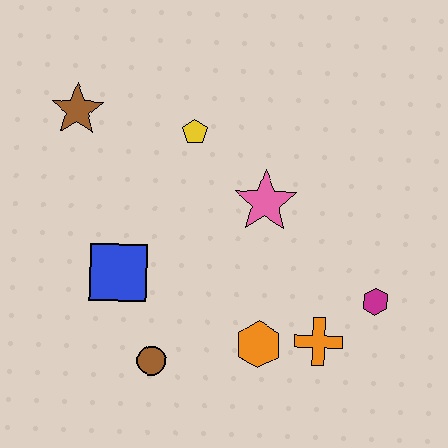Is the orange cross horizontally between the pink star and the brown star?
No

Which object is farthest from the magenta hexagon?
The brown star is farthest from the magenta hexagon.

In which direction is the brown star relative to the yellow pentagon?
The brown star is to the left of the yellow pentagon.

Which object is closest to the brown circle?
The blue square is closest to the brown circle.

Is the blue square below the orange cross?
No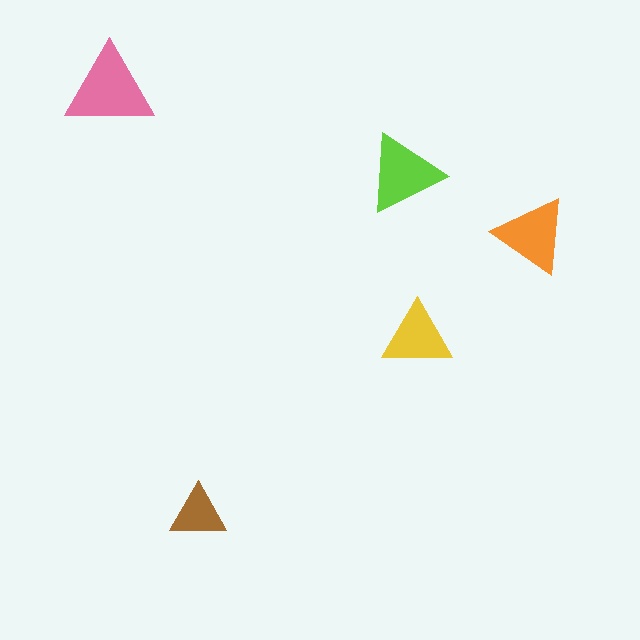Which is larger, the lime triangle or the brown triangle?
The lime one.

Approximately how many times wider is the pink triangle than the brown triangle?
About 1.5 times wider.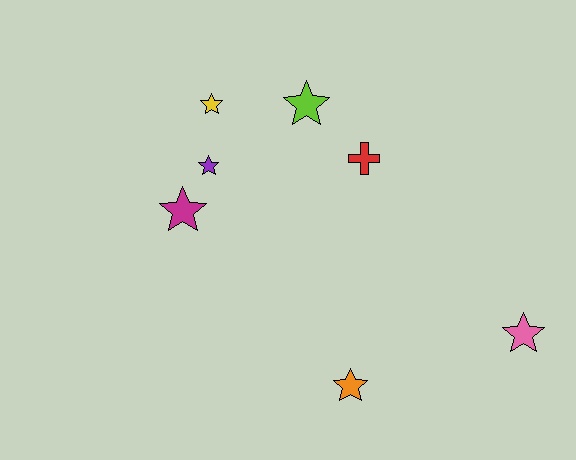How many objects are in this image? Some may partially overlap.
There are 7 objects.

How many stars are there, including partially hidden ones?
There are 6 stars.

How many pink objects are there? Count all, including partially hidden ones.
There is 1 pink object.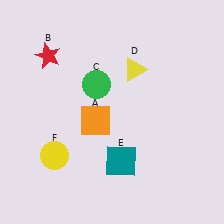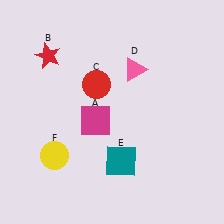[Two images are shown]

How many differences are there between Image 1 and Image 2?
There are 3 differences between the two images.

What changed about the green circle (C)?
In Image 1, C is green. In Image 2, it changed to red.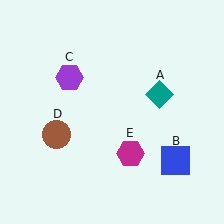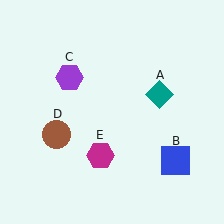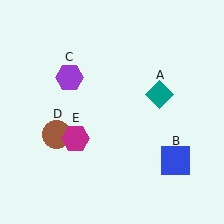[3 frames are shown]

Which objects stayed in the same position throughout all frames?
Teal diamond (object A) and blue square (object B) and purple hexagon (object C) and brown circle (object D) remained stationary.